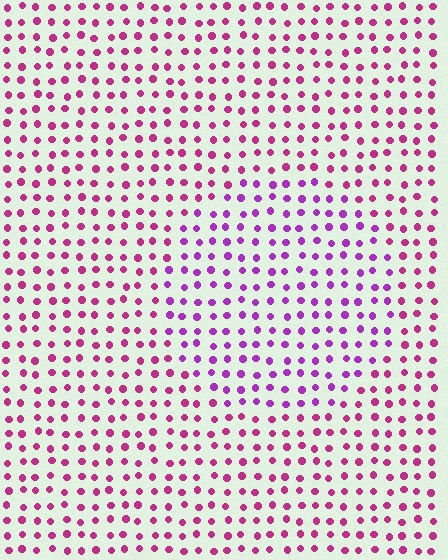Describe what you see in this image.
The image is filled with small magenta elements in a uniform arrangement. A circle-shaped region is visible where the elements are tinted to a slightly different hue, forming a subtle color boundary.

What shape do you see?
I see a circle.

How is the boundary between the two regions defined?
The boundary is defined purely by a slight shift in hue (about 31 degrees). Spacing, size, and orientation are identical on both sides.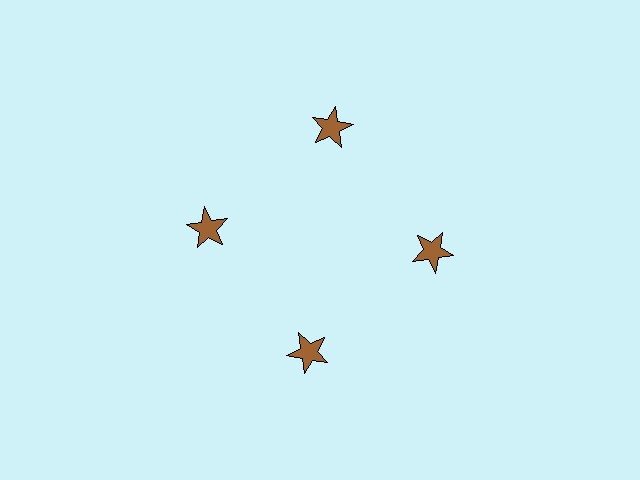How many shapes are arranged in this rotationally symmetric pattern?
There are 4 shapes, arranged in 4 groups of 1.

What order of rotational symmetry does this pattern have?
This pattern has 4-fold rotational symmetry.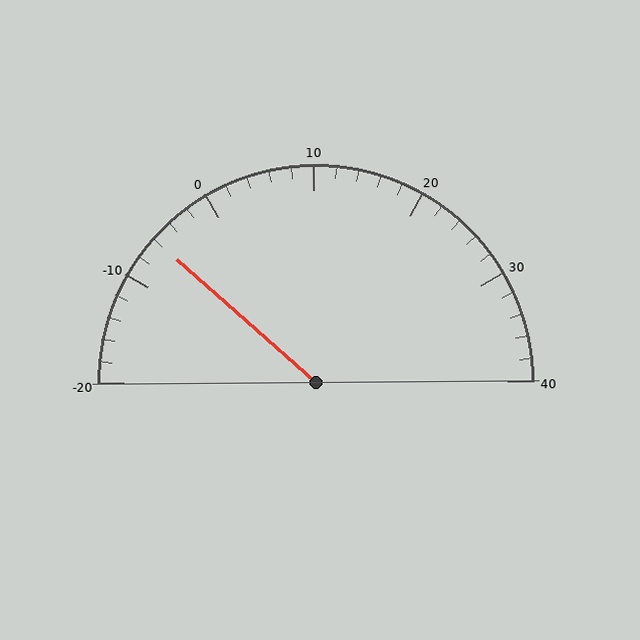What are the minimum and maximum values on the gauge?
The gauge ranges from -20 to 40.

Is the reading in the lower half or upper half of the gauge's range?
The reading is in the lower half of the range (-20 to 40).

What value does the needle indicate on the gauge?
The needle indicates approximately -6.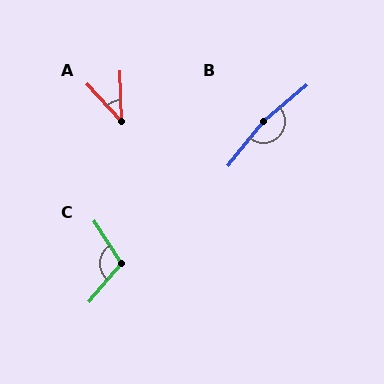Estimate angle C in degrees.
Approximately 106 degrees.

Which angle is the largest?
B, at approximately 169 degrees.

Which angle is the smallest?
A, at approximately 41 degrees.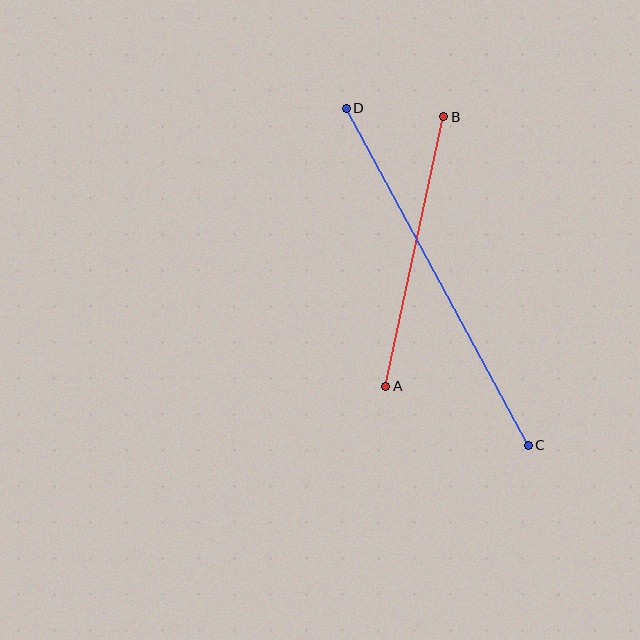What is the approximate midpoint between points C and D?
The midpoint is at approximately (437, 277) pixels.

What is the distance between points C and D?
The distance is approximately 383 pixels.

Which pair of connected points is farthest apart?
Points C and D are farthest apart.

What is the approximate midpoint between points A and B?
The midpoint is at approximately (415, 252) pixels.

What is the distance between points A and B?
The distance is approximately 275 pixels.